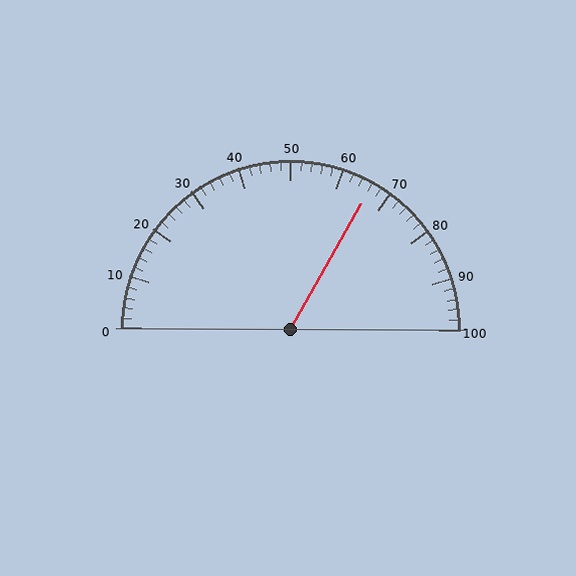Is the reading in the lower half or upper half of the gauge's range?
The reading is in the upper half of the range (0 to 100).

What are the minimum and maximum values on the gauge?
The gauge ranges from 0 to 100.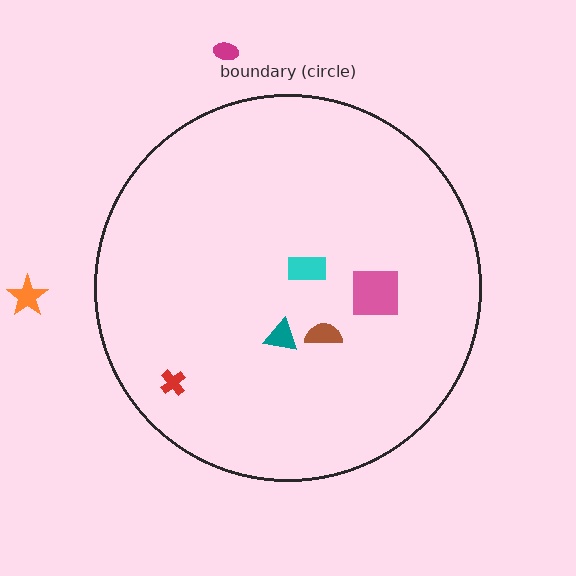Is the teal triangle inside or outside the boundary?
Inside.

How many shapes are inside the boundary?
5 inside, 2 outside.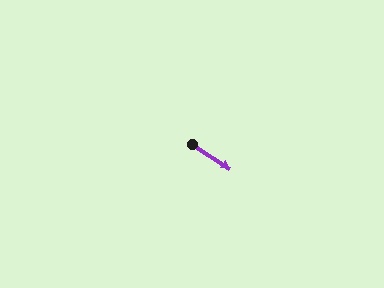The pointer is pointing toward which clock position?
Roughly 4 o'clock.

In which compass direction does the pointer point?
Southeast.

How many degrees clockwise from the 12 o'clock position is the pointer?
Approximately 123 degrees.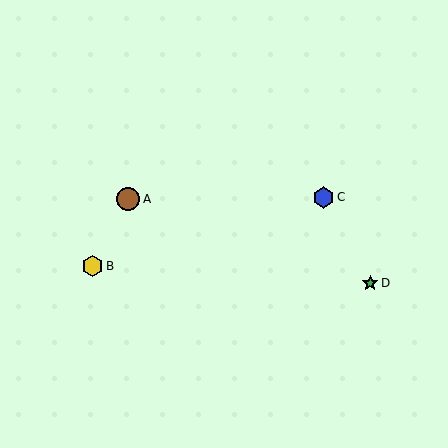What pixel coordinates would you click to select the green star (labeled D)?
Click at (370, 283) to select the green star D.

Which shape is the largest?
The brown circle (labeled A) is the largest.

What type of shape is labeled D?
Shape D is a green star.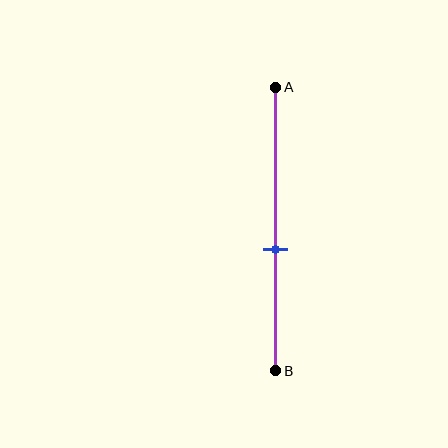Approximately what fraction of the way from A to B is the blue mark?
The blue mark is approximately 55% of the way from A to B.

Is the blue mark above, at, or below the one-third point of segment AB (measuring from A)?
The blue mark is below the one-third point of segment AB.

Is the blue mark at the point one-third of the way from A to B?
No, the mark is at about 55% from A, not at the 33% one-third point.